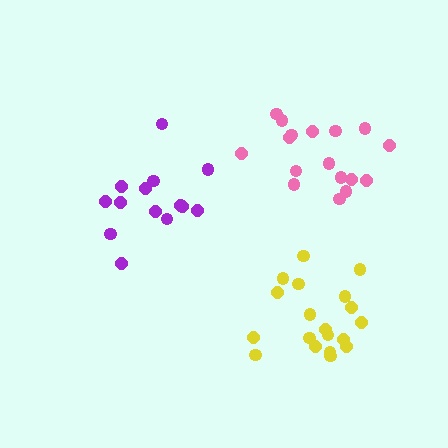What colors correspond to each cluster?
The clusters are colored: pink, yellow, purple.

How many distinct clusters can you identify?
There are 3 distinct clusters.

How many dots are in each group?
Group 1: 17 dots, Group 2: 19 dots, Group 3: 14 dots (50 total).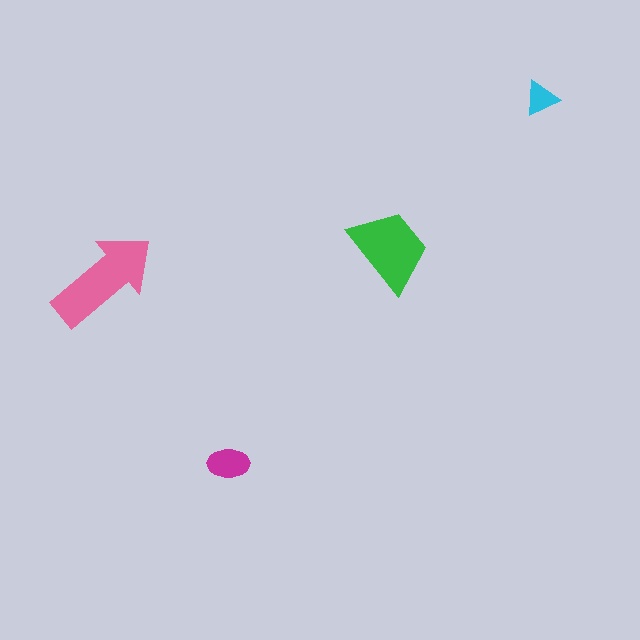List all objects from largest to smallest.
The pink arrow, the green trapezoid, the magenta ellipse, the cyan triangle.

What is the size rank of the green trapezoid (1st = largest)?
2nd.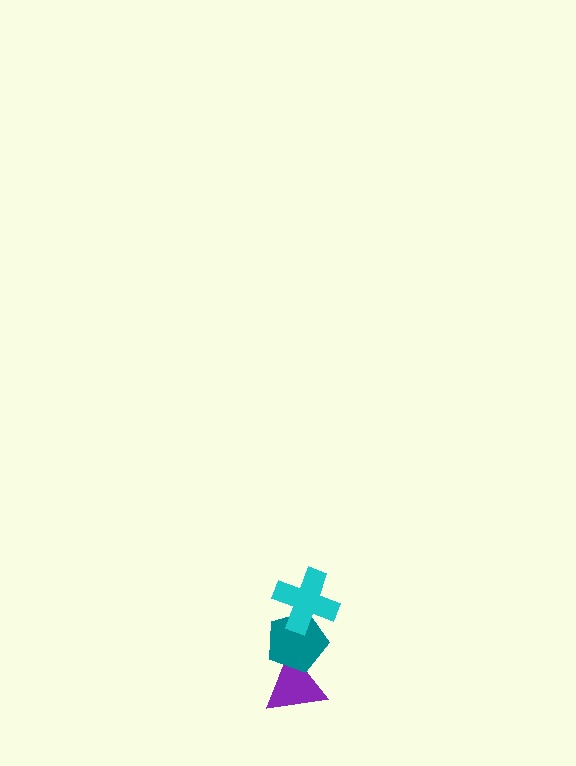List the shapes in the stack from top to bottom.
From top to bottom: the cyan cross, the teal pentagon, the purple triangle.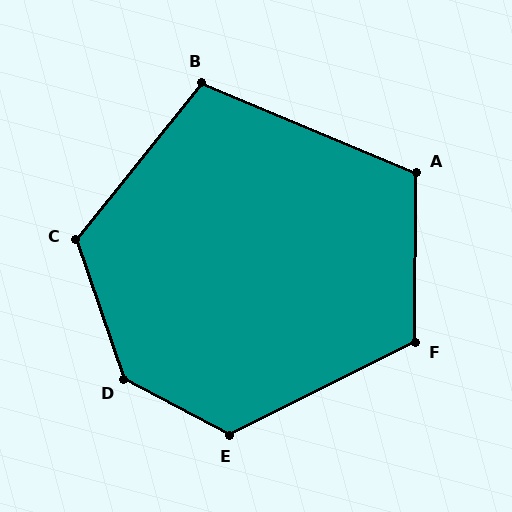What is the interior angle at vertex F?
Approximately 117 degrees (obtuse).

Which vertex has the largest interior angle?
D, at approximately 137 degrees.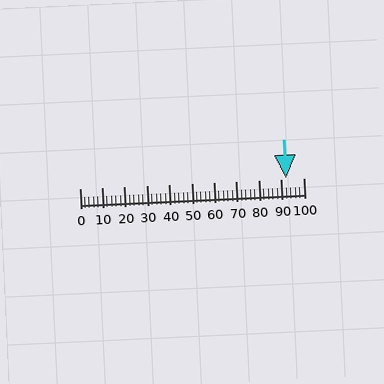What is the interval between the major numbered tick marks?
The major tick marks are spaced 10 units apart.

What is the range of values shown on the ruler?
The ruler shows values from 0 to 100.